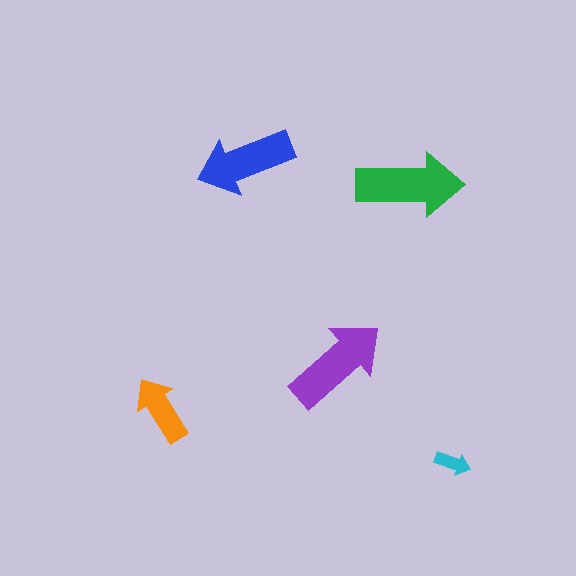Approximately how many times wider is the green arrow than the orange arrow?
About 1.5 times wider.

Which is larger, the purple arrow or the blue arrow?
The purple one.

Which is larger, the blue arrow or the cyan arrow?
The blue one.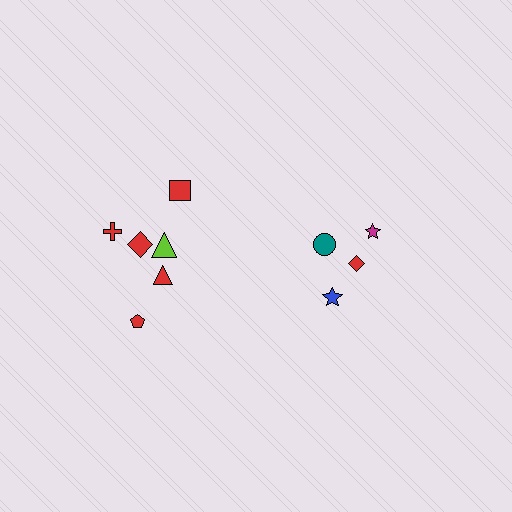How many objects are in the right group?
There are 4 objects.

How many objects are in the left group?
There are 6 objects.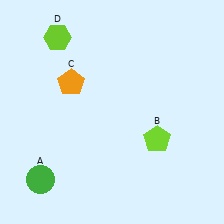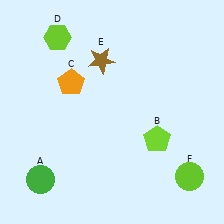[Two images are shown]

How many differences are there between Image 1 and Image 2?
There are 2 differences between the two images.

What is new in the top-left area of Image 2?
A brown star (E) was added in the top-left area of Image 2.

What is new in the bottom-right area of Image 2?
A lime circle (F) was added in the bottom-right area of Image 2.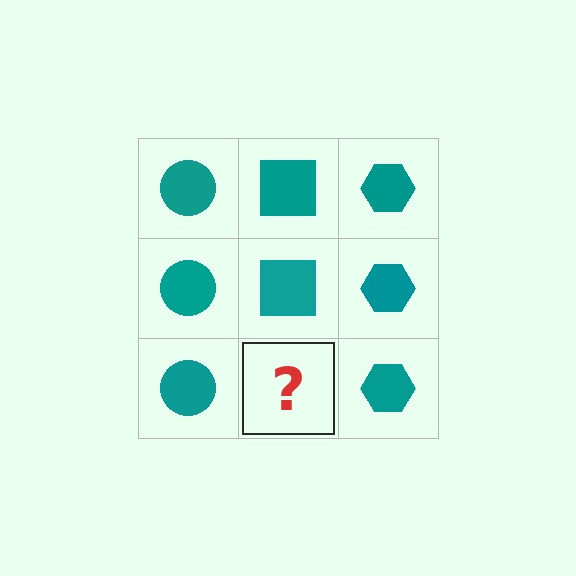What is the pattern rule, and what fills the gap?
The rule is that each column has a consistent shape. The gap should be filled with a teal square.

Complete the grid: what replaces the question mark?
The question mark should be replaced with a teal square.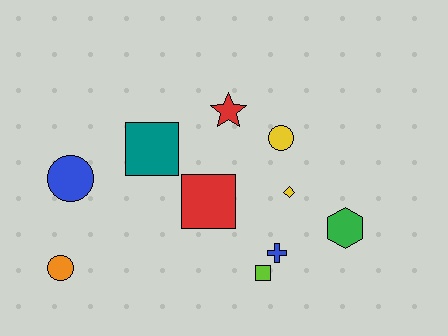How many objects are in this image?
There are 10 objects.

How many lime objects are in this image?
There is 1 lime object.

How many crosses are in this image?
There is 1 cross.